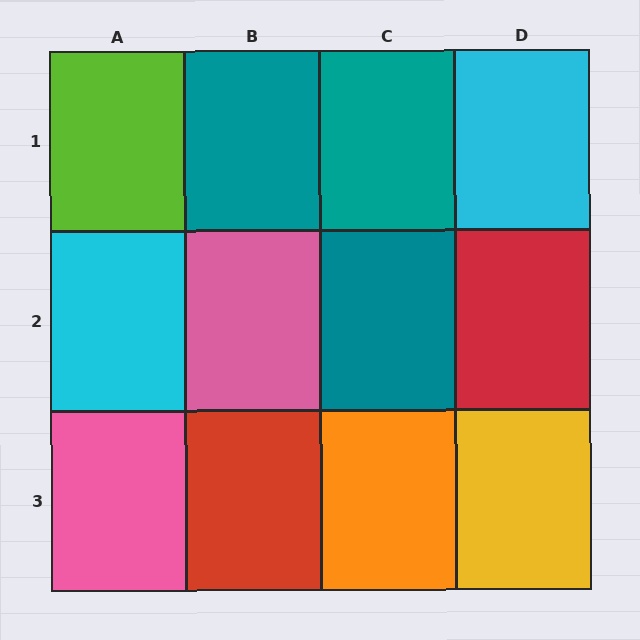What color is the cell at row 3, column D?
Yellow.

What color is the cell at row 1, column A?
Lime.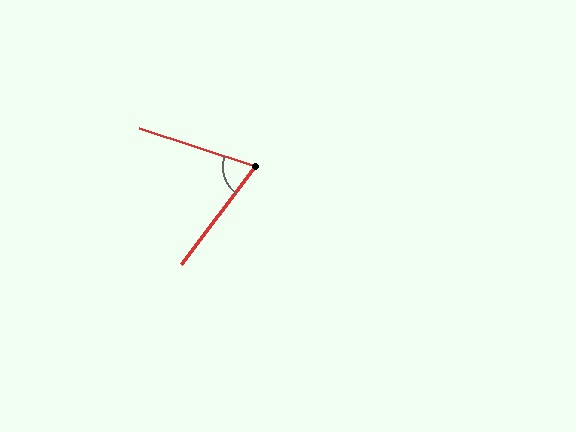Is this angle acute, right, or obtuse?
It is acute.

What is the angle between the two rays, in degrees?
Approximately 71 degrees.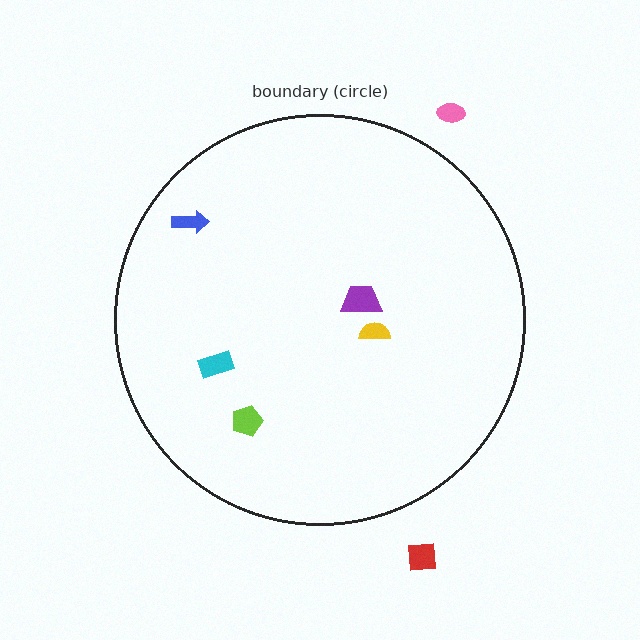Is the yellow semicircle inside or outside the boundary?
Inside.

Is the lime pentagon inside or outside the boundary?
Inside.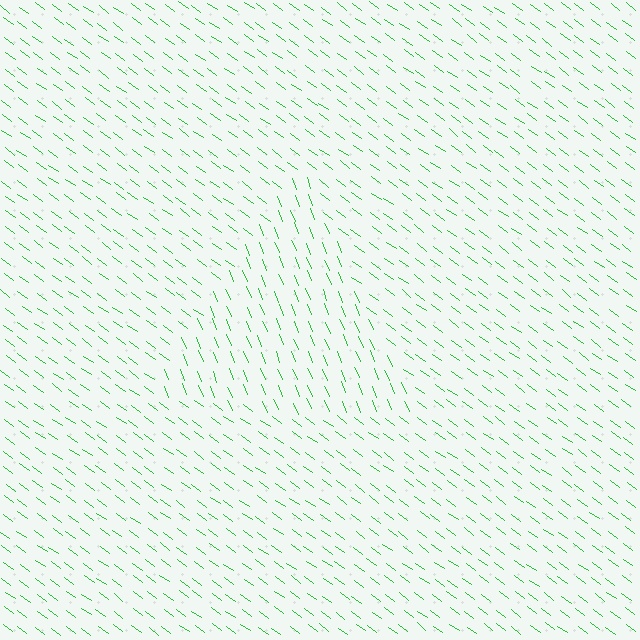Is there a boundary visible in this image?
Yes, there is a texture boundary formed by a change in line orientation.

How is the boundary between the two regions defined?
The boundary is defined purely by a change in line orientation (approximately 31 degrees difference). All lines are the same color and thickness.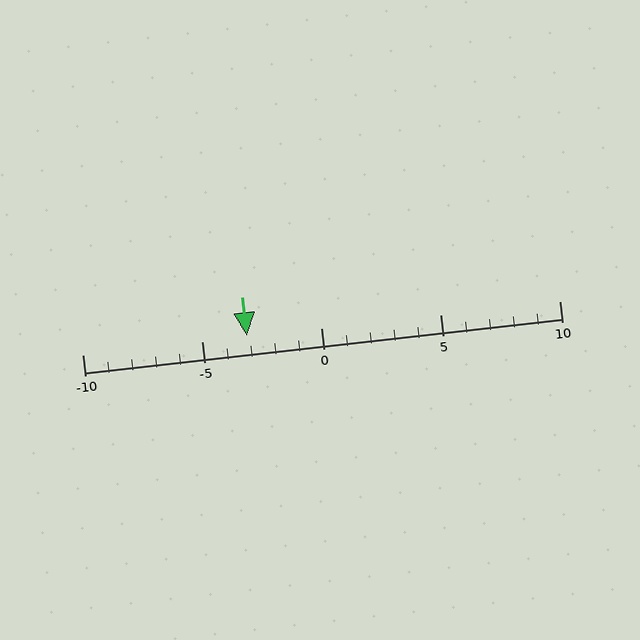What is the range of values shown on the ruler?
The ruler shows values from -10 to 10.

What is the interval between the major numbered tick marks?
The major tick marks are spaced 5 units apart.